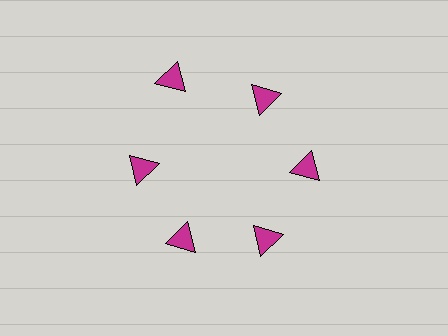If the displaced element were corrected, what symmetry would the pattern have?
It would have 6-fold rotational symmetry — the pattern would map onto itself every 60 degrees.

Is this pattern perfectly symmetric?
No. The 6 magenta triangles are arranged in a ring, but one element near the 11 o'clock position is pushed outward from the center, breaking the 6-fold rotational symmetry.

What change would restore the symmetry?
The symmetry would be restored by moving it inward, back onto the ring so that all 6 triangles sit at equal angles and equal distance from the center.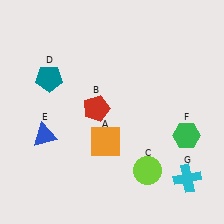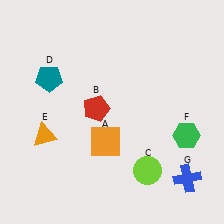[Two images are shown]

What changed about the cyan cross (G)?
In Image 1, G is cyan. In Image 2, it changed to blue.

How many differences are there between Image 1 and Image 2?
There are 2 differences between the two images.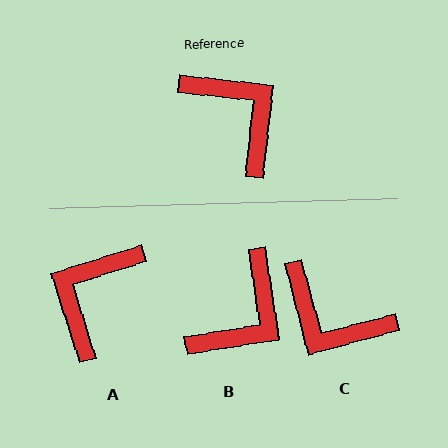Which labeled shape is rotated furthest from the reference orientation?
C, about 159 degrees away.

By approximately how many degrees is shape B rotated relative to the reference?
Approximately 75 degrees clockwise.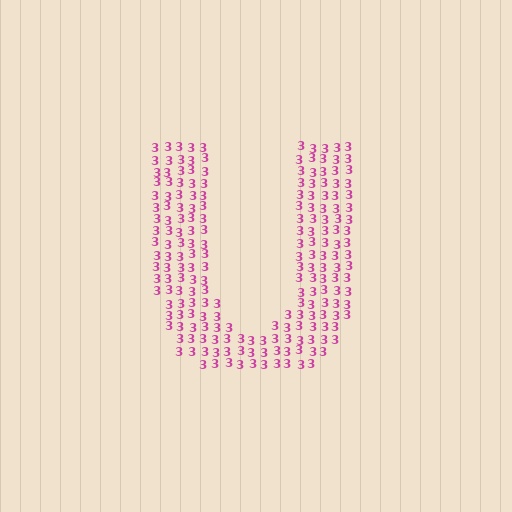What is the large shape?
The large shape is the letter U.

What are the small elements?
The small elements are digit 3's.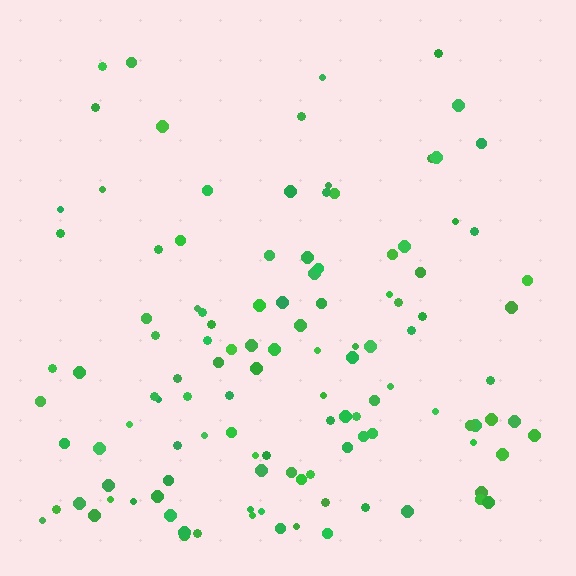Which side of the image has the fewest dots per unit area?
The top.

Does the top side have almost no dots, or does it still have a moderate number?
Still a moderate number, just noticeably fewer than the bottom.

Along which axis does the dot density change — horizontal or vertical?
Vertical.